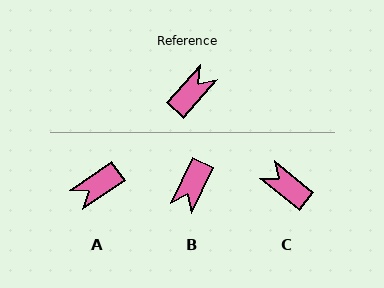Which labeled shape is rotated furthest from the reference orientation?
A, about 167 degrees away.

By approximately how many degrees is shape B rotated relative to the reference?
Approximately 163 degrees clockwise.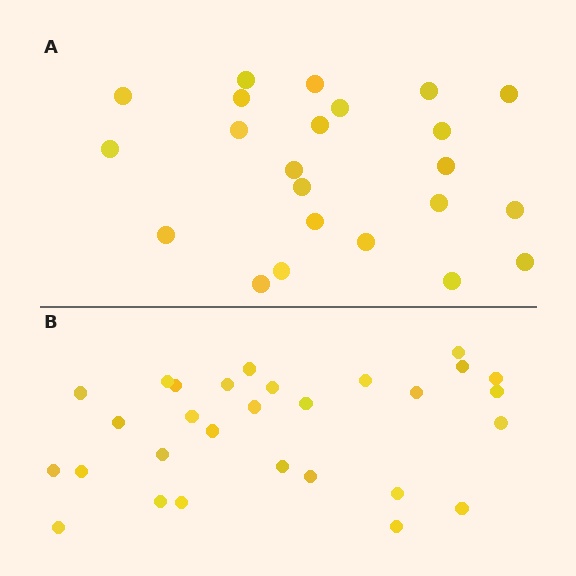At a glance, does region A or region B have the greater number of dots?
Region B (the bottom region) has more dots.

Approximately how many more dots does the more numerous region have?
Region B has about 6 more dots than region A.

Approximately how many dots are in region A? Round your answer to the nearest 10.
About 20 dots. (The exact count is 23, which rounds to 20.)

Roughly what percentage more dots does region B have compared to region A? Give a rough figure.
About 25% more.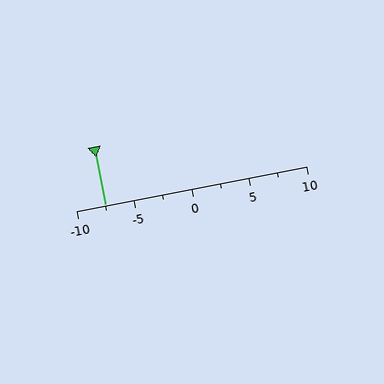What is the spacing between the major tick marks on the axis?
The major ticks are spaced 5 apart.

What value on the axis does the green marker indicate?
The marker indicates approximately -7.5.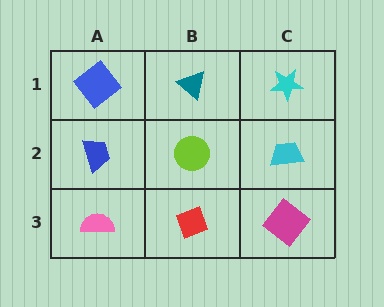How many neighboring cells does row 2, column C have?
3.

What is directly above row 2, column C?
A cyan star.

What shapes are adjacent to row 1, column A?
A blue trapezoid (row 2, column A), a teal triangle (row 1, column B).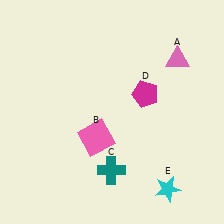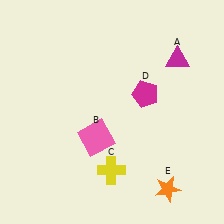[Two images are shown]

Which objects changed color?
A changed from pink to magenta. C changed from teal to yellow. E changed from cyan to orange.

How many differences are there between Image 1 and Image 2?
There are 3 differences between the two images.